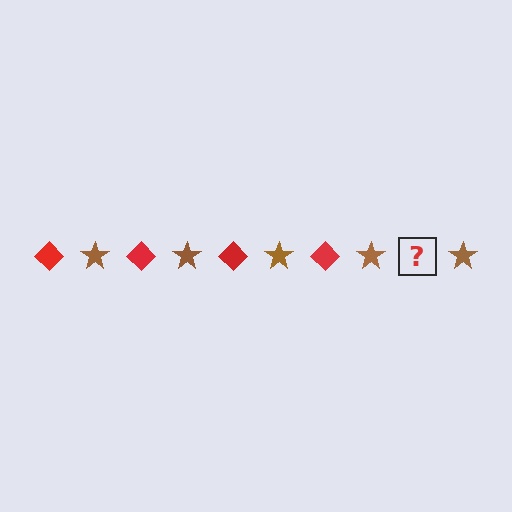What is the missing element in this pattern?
The missing element is a red diamond.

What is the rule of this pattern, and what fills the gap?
The rule is that the pattern alternates between red diamond and brown star. The gap should be filled with a red diamond.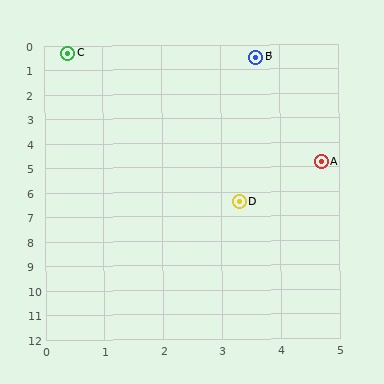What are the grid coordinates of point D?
Point D is at approximately (3.3, 6.4).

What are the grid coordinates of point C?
Point C is at approximately (0.4, 0.3).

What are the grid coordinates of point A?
Point A is at approximately (4.7, 4.8).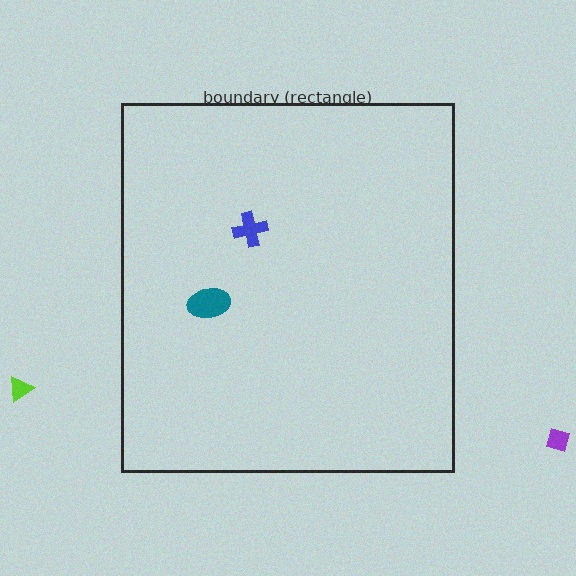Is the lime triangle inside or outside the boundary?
Outside.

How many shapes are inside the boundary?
2 inside, 2 outside.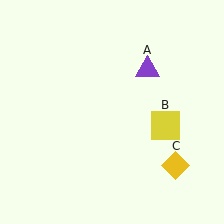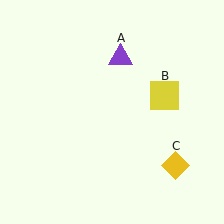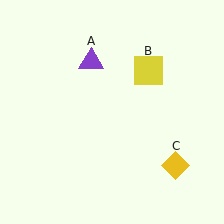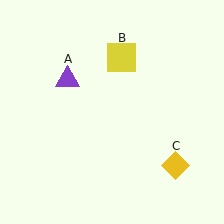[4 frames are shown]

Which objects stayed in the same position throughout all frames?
Yellow diamond (object C) remained stationary.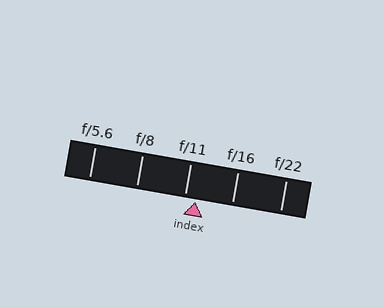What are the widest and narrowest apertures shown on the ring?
The widest aperture shown is f/5.6 and the narrowest is f/22.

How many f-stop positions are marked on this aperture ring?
There are 5 f-stop positions marked.